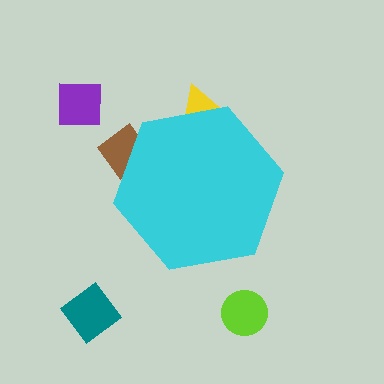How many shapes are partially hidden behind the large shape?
2 shapes are partially hidden.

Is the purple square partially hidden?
No, the purple square is fully visible.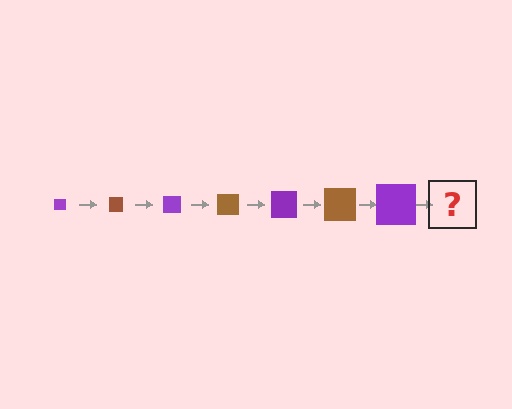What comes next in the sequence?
The next element should be a brown square, larger than the previous one.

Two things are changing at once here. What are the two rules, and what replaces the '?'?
The two rules are that the square grows larger each step and the color cycles through purple and brown. The '?' should be a brown square, larger than the previous one.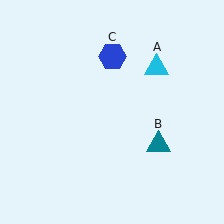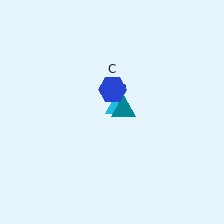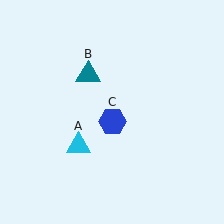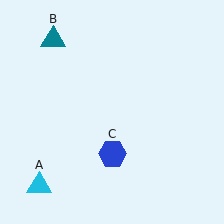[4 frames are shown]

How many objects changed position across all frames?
3 objects changed position: cyan triangle (object A), teal triangle (object B), blue hexagon (object C).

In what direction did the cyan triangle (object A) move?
The cyan triangle (object A) moved down and to the left.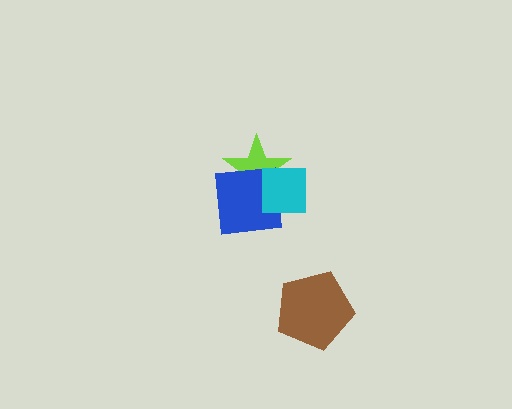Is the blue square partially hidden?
Yes, it is partially covered by another shape.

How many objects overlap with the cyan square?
2 objects overlap with the cyan square.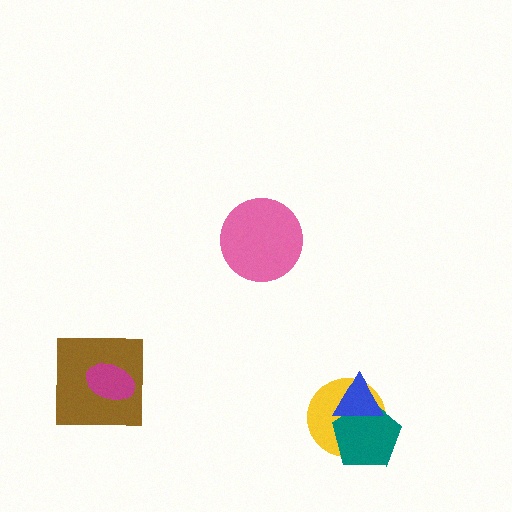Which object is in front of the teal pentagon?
The blue triangle is in front of the teal pentagon.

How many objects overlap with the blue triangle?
2 objects overlap with the blue triangle.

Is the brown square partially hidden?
Yes, it is partially covered by another shape.